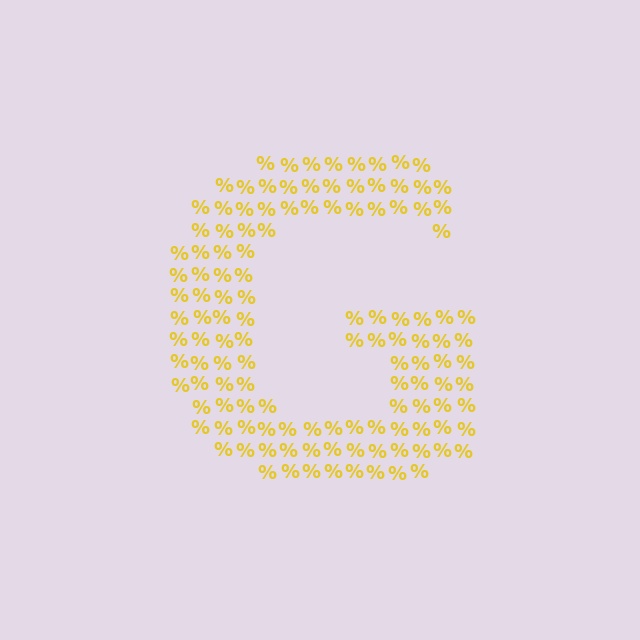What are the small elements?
The small elements are percent signs.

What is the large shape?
The large shape is the letter G.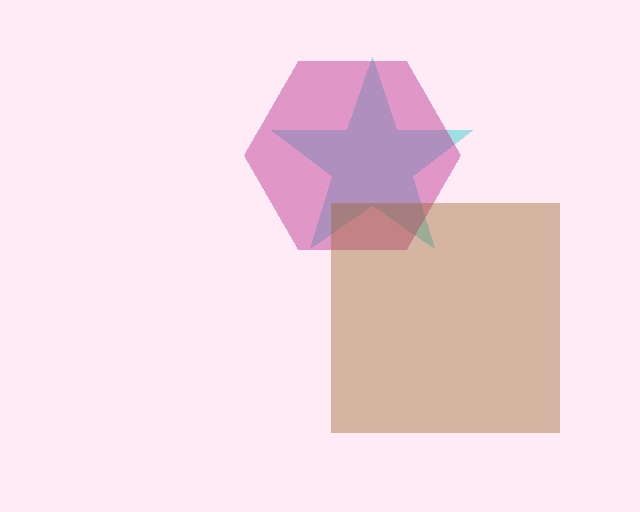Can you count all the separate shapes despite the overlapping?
Yes, there are 3 separate shapes.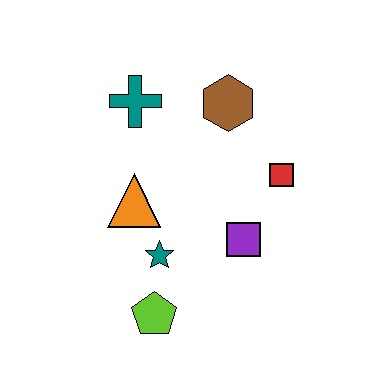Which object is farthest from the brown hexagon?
The lime pentagon is farthest from the brown hexagon.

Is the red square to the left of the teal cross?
No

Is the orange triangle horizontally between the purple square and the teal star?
No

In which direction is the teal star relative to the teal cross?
The teal star is below the teal cross.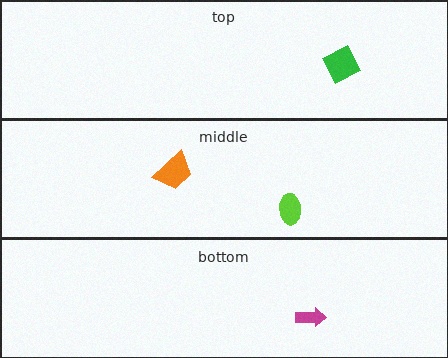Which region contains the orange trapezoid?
The middle region.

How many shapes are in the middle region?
2.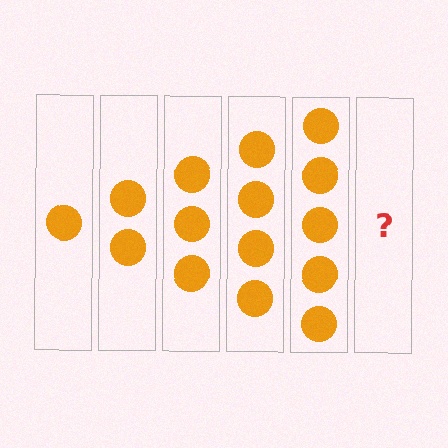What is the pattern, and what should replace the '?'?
The pattern is that each step adds one more circle. The '?' should be 6 circles.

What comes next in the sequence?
The next element should be 6 circles.